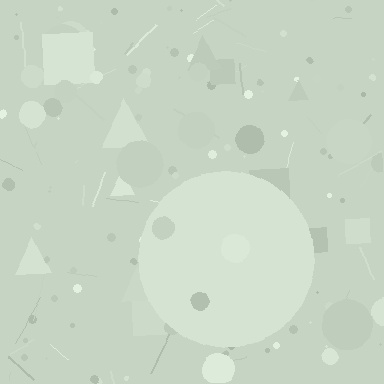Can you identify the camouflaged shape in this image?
The camouflaged shape is a circle.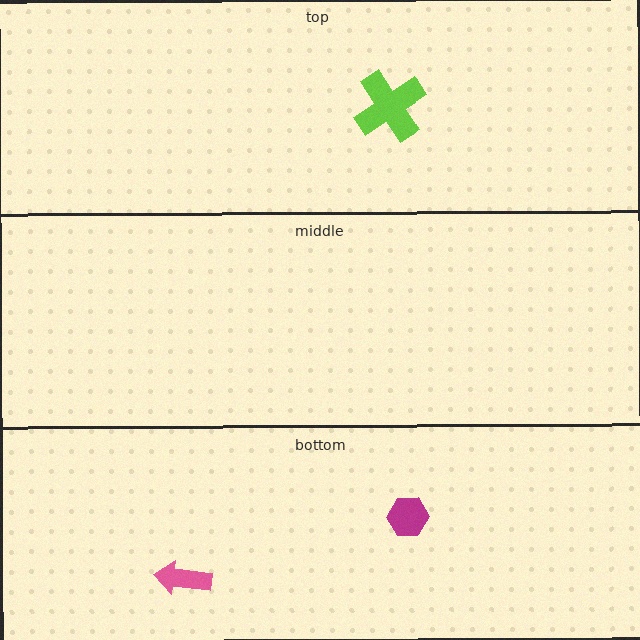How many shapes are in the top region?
1.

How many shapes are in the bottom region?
2.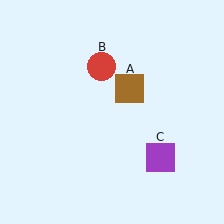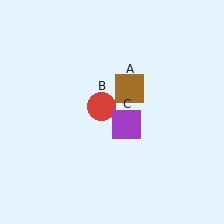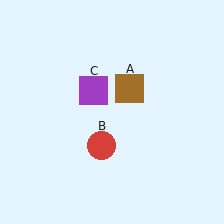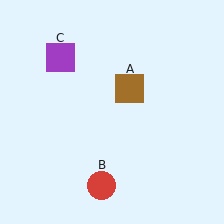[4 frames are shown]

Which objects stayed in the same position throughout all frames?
Brown square (object A) remained stationary.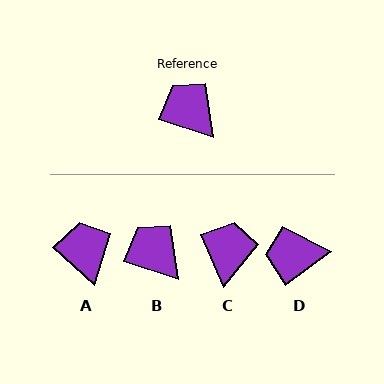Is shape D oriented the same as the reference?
No, it is off by about 55 degrees.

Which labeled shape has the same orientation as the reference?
B.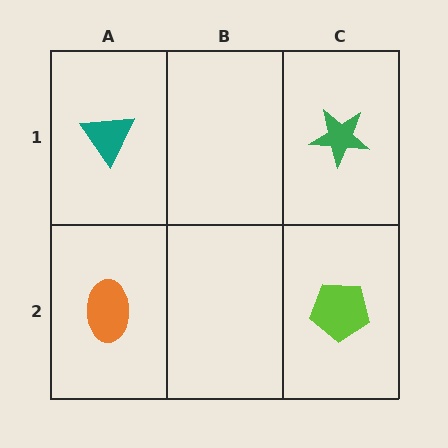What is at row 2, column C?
A lime pentagon.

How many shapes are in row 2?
2 shapes.